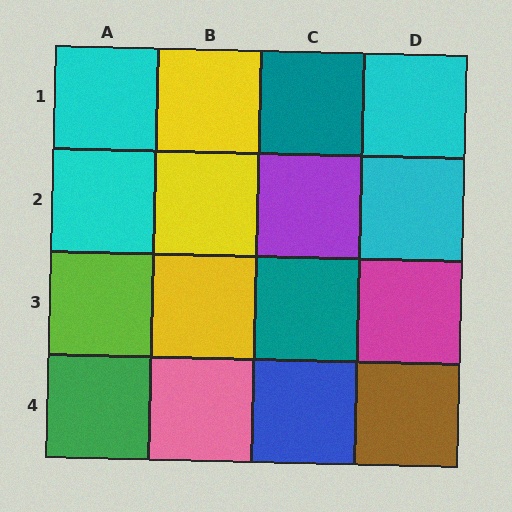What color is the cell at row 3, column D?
Magenta.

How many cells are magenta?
1 cell is magenta.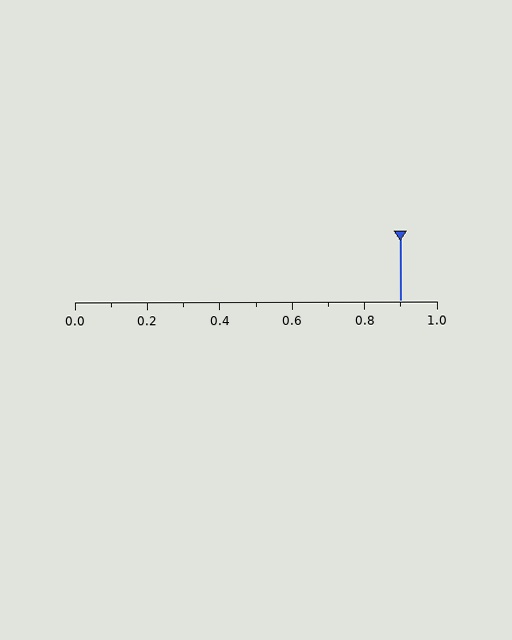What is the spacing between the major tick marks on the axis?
The major ticks are spaced 0.2 apart.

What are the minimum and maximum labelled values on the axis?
The axis runs from 0.0 to 1.0.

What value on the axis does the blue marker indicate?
The marker indicates approximately 0.9.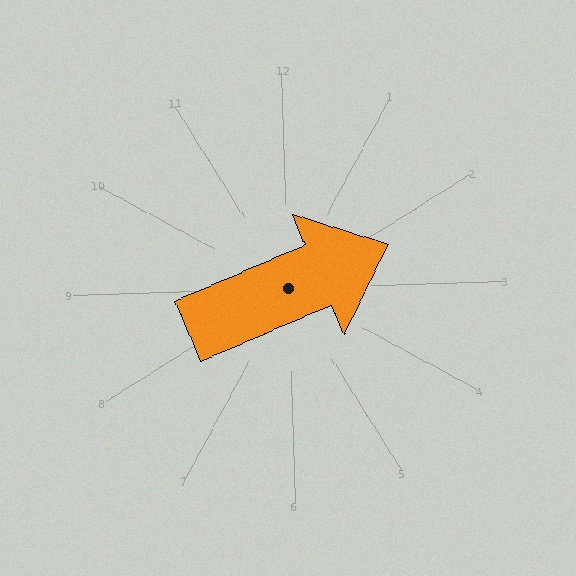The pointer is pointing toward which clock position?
Roughly 2 o'clock.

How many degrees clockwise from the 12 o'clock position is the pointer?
Approximately 68 degrees.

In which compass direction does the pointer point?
East.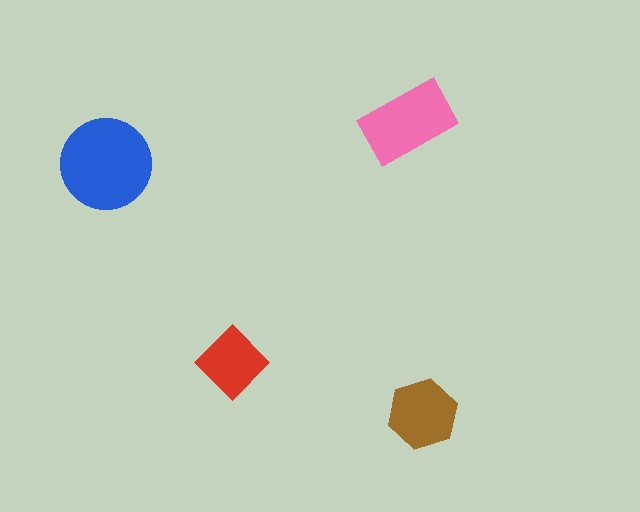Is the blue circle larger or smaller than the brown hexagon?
Larger.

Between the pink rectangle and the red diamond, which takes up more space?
The pink rectangle.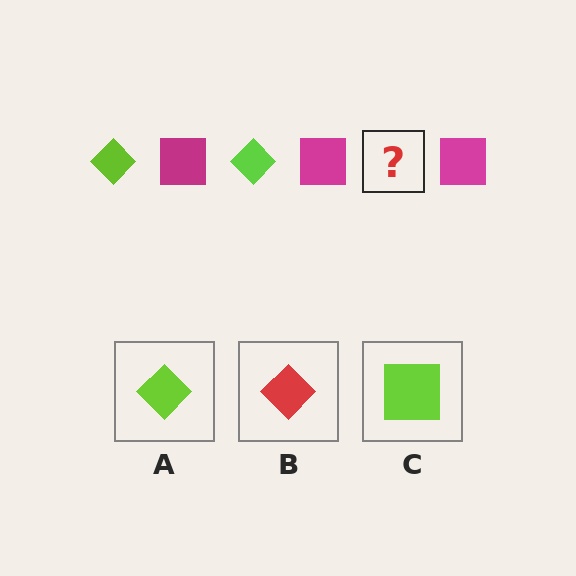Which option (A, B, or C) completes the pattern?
A.